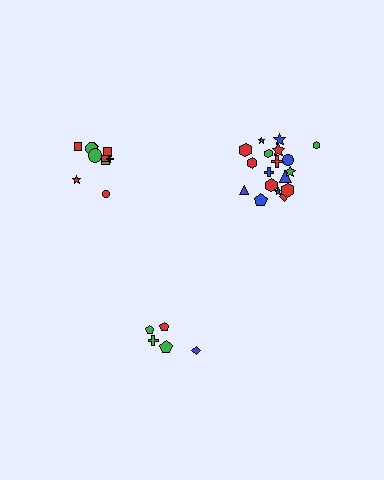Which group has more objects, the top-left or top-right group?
The top-right group.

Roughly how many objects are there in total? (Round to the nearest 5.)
Roughly 35 objects in total.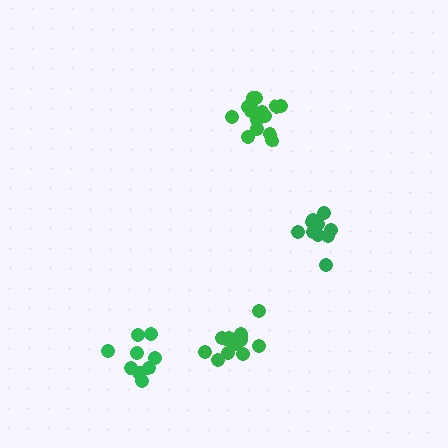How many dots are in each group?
Group 1: 15 dots, Group 2: 13 dots, Group 3: 9 dots, Group 4: 10 dots (47 total).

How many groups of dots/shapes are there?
There are 4 groups.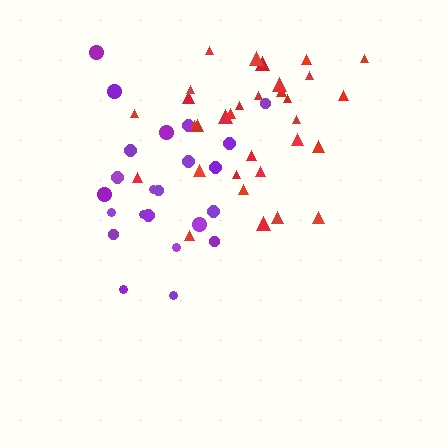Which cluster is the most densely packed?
Red.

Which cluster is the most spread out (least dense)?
Purple.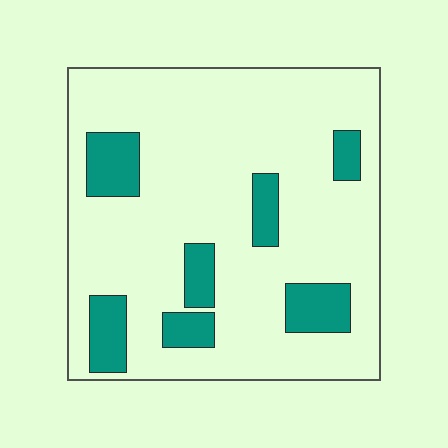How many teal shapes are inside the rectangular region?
7.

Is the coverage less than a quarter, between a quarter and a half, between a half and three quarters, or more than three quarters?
Less than a quarter.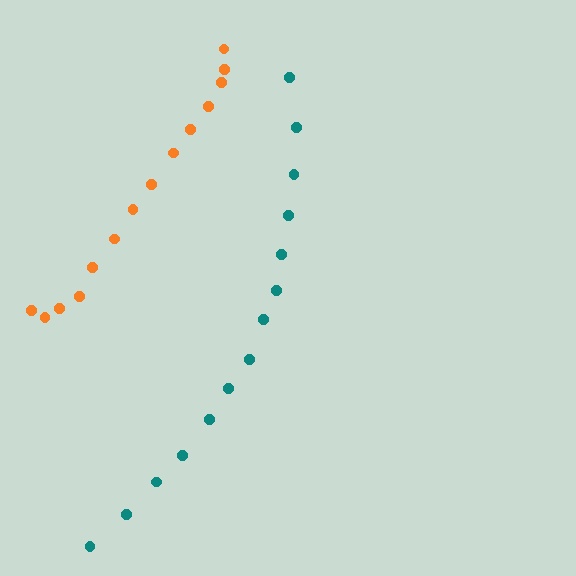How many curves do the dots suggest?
There are 2 distinct paths.